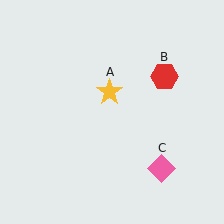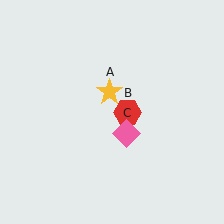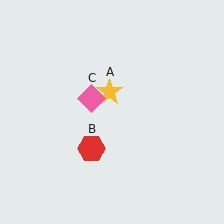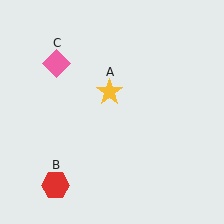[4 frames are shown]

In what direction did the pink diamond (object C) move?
The pink diamond (object C) moved up and to the left.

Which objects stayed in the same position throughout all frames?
Yellow star (object A) remained stationary.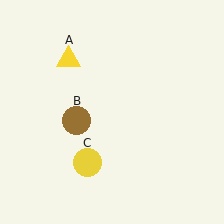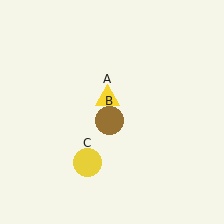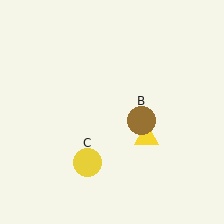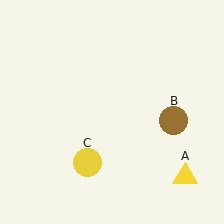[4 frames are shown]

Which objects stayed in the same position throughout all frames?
Yellow circle (object C) remained stationary.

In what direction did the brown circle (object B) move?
The brown circle (object B) moved right.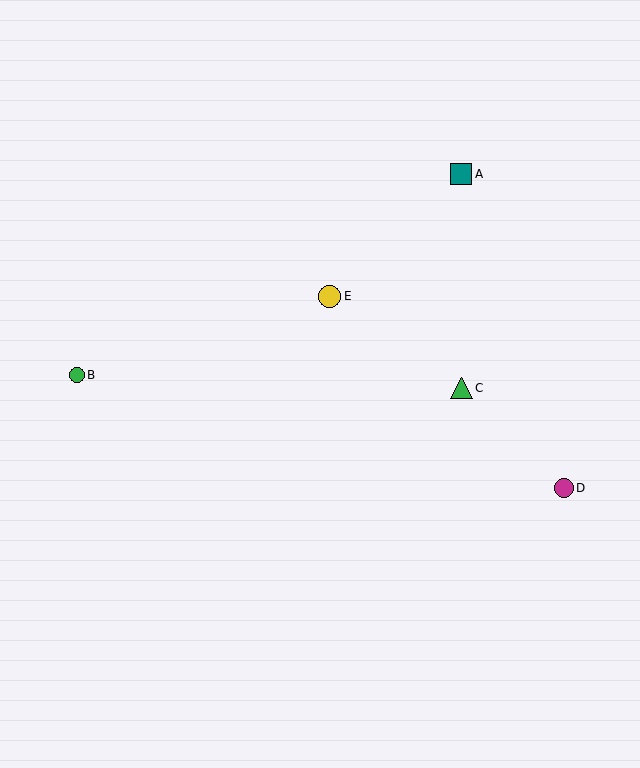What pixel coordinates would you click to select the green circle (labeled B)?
Click at (77, 375) to select the green circle B.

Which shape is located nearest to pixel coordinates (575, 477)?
The magenta circle (labeled D) at (564, 488) is nearest to that location.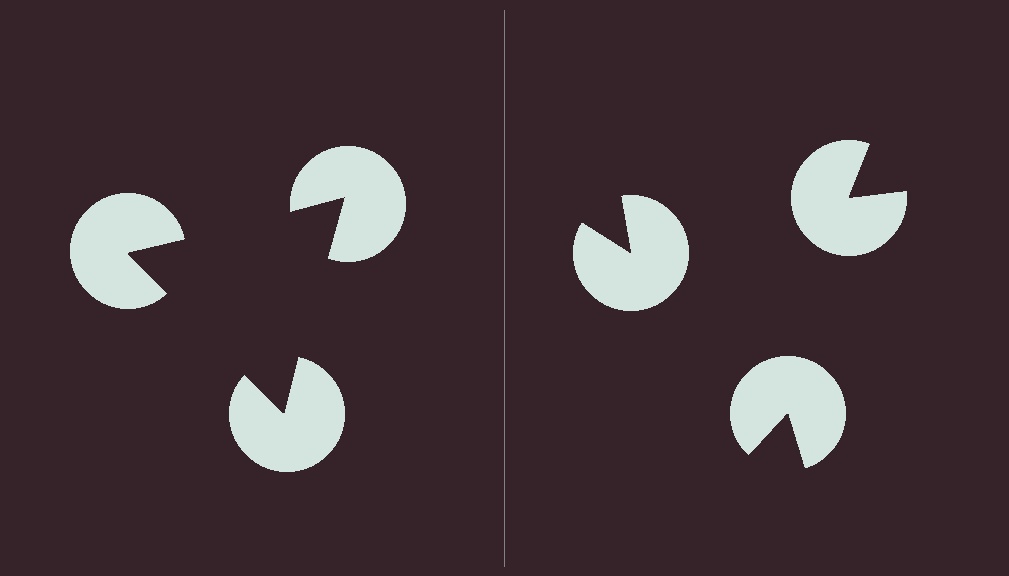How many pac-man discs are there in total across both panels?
6 — 3 on each side.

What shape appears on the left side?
An illusory triangle.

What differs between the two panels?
The pac-man discs are positioned identically on both sides; only the wedge orientations differ. On the left they align to a triangle; on the right they are misaligned.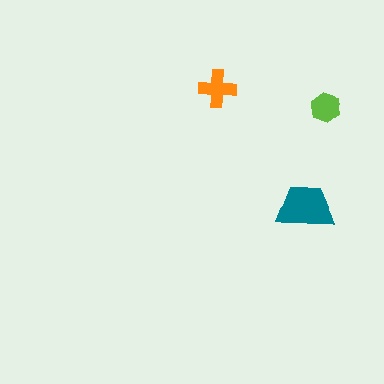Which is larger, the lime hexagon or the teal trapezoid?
The teal trapezoid.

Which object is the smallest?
The lime hexagon.